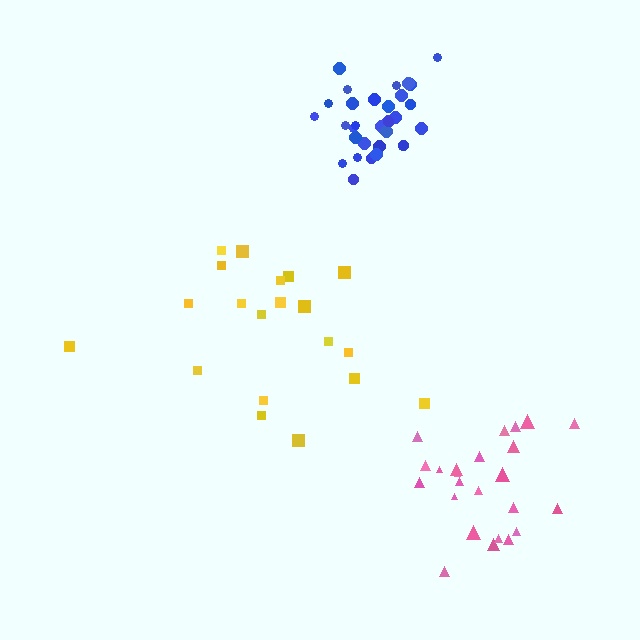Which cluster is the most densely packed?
Blue.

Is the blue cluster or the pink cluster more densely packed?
Blue.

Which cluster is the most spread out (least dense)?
Yellow.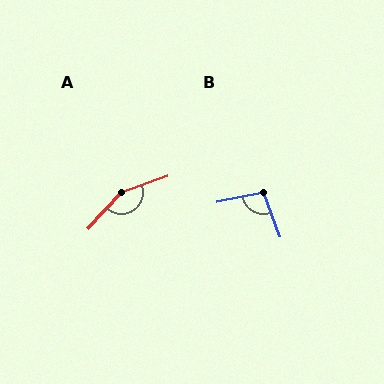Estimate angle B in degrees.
Approximately 98 degrees.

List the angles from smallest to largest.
B (98°), A (152°).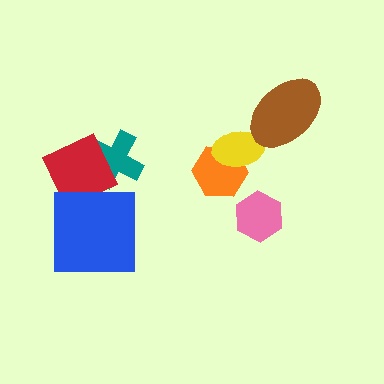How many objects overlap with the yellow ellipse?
2 objects overlap with the yellow ellipse.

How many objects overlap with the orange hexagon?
1 object overlaps with the orange hexagon.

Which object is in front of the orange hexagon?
The yellow ellipse is in front of the orange hexagon.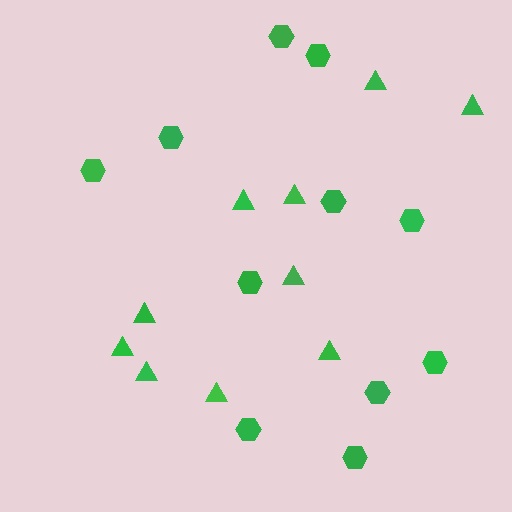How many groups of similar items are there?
There are 2 groups: one group of hexagons (11) and one group of triangles (10).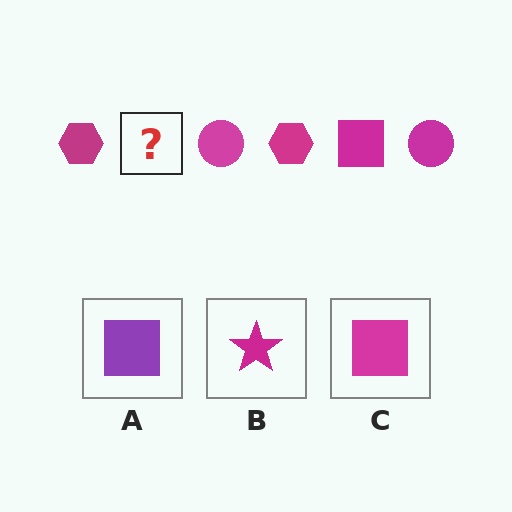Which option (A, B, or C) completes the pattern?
C.